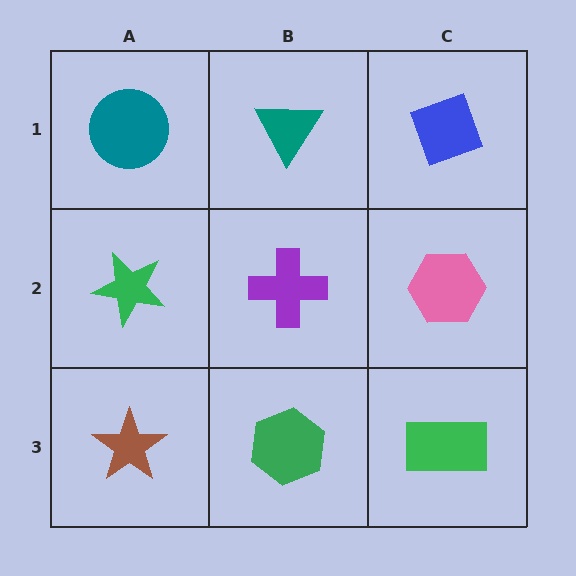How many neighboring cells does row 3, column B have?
3.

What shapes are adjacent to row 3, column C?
A pink hexagon (row 2, column C), a green hexagon (row 3, column B).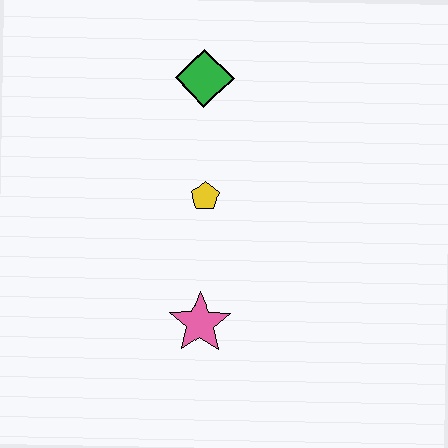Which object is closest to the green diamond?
The yellow pentagon is closest to the green diamond.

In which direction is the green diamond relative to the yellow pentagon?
The green diamond is above the yellow pentagon.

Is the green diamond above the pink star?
Yes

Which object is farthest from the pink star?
The green diamond is farthest from the pink star.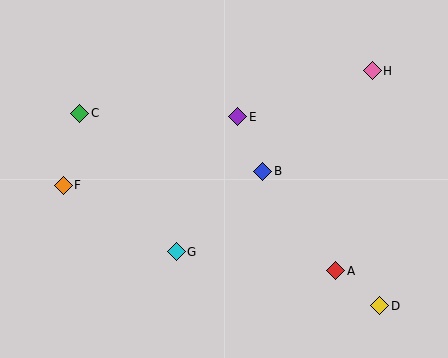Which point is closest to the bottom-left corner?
Point F is closest to the bottom-left corner.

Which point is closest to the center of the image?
Point B at (263, 171) is closest to the center.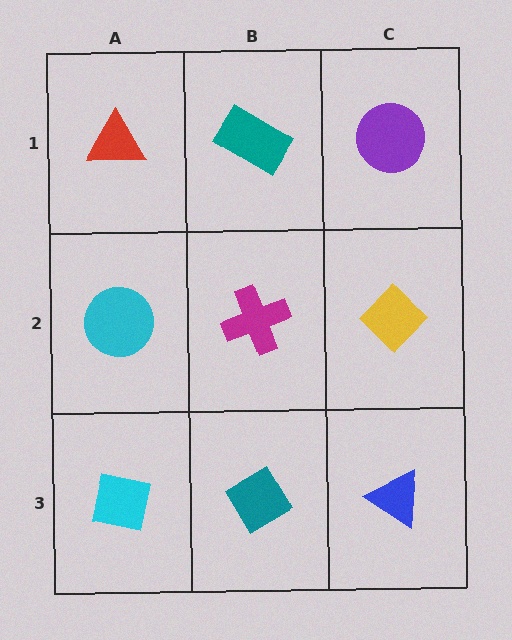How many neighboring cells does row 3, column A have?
2.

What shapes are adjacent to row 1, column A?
A cyan circle (row 2, column A), a teal rectangle (row 1, column B).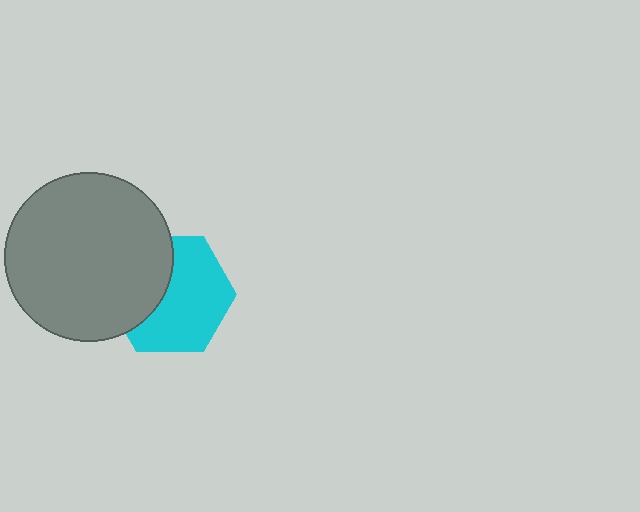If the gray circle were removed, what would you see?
You would see the complete cyan hexagon.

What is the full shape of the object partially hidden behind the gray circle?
The partially hidden object is a cyan hexagon.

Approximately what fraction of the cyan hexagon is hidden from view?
Roughly 38% of the cyan hexagon is hidden behind the gray circle.